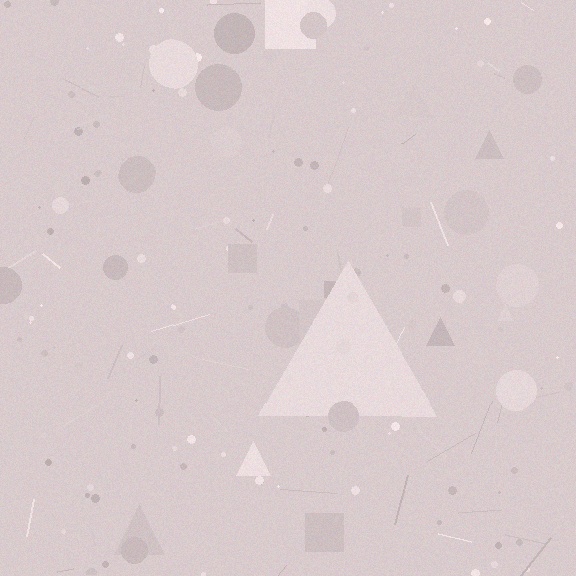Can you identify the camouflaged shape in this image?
The camouflaged shape is a triangle.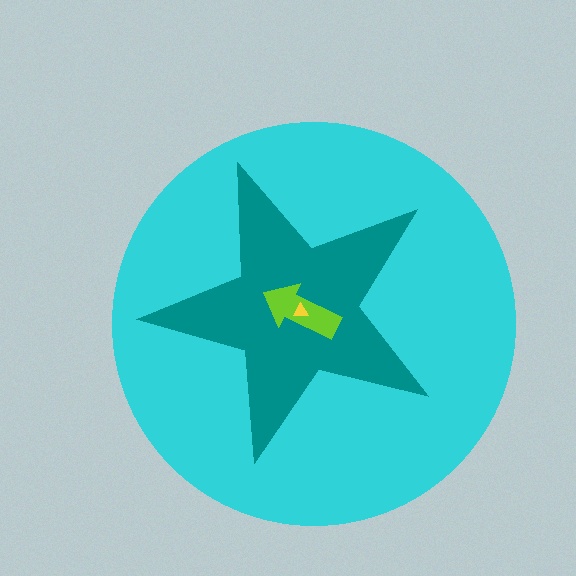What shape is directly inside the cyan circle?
The teal star.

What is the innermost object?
The yellow triangle.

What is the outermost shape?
The cyan circle.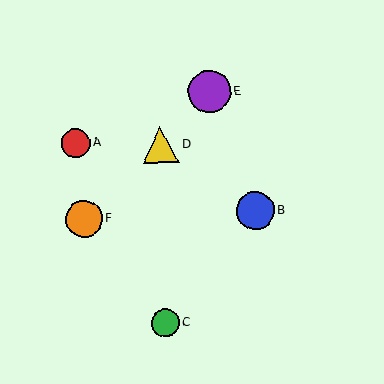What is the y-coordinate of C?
Object C is at y≈323.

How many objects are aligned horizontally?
2 objects (B, F) are aligned horizontally.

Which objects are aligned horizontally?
Objects B, F are aligned horizontally.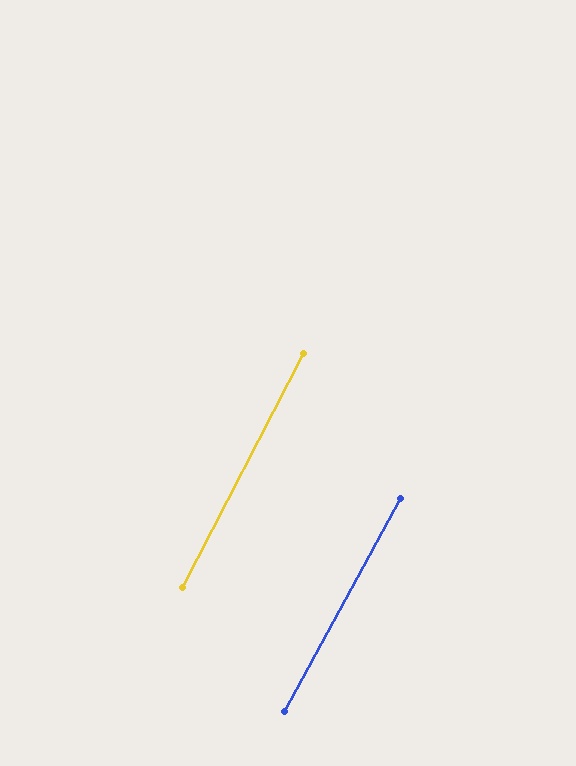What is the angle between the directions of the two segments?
Approximately 1 degree.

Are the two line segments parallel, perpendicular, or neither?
Parallel — their directions differ by only 1.4°.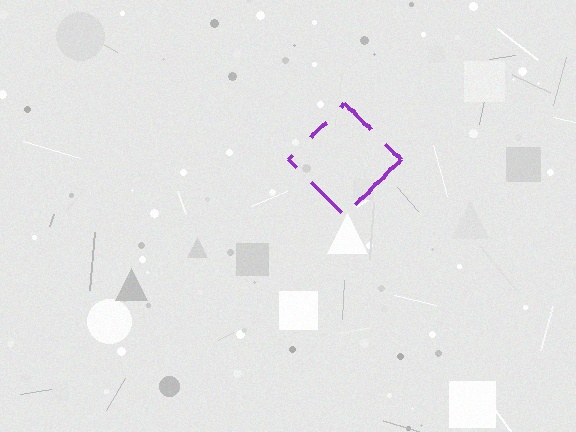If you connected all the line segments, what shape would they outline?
They would outline a diamond.